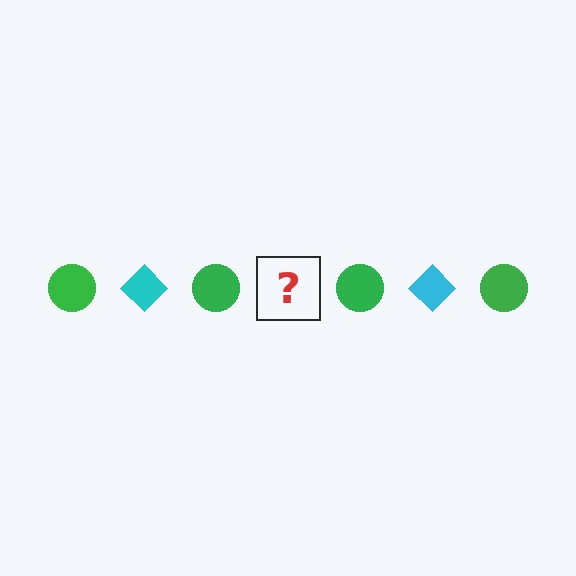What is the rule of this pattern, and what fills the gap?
The rule is that the pattern alternates between green circle and cyan diamond. The gap should be filled with a cyan diamond.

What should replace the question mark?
The question mark should be replaced with a cyan diamond.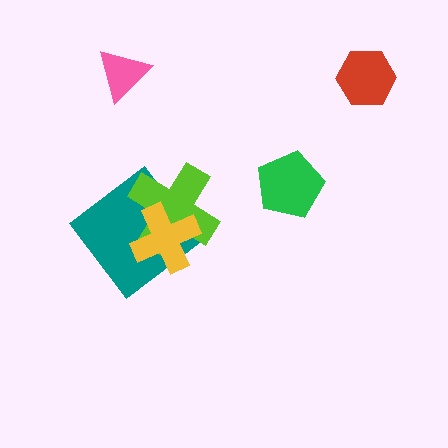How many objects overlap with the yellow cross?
2 objects overlap with the yellow cross.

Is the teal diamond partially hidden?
Yes, it is partially covered by another shape.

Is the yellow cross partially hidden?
No, no other shape covers it.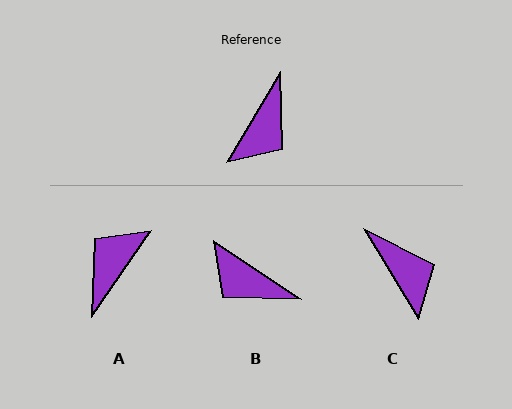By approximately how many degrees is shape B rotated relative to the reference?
Approximately 93 degrees clockwise.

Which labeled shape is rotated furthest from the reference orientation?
A, about 176 degrees away.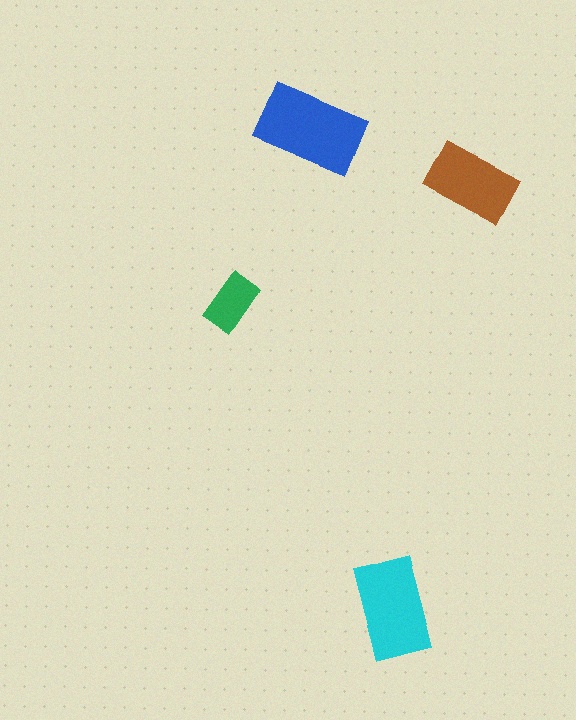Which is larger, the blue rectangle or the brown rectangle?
The blue one.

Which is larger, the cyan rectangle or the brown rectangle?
The cyan one.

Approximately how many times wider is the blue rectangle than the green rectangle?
About 2 times wider.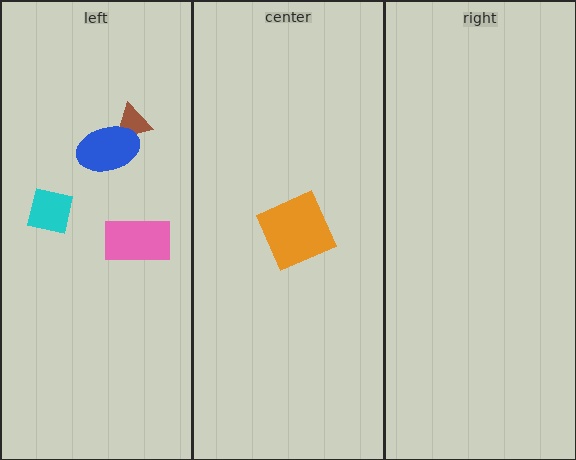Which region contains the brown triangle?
The left region.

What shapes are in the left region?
The brown triangle, the cyan square, the pink rectangle, the blue ellipse.